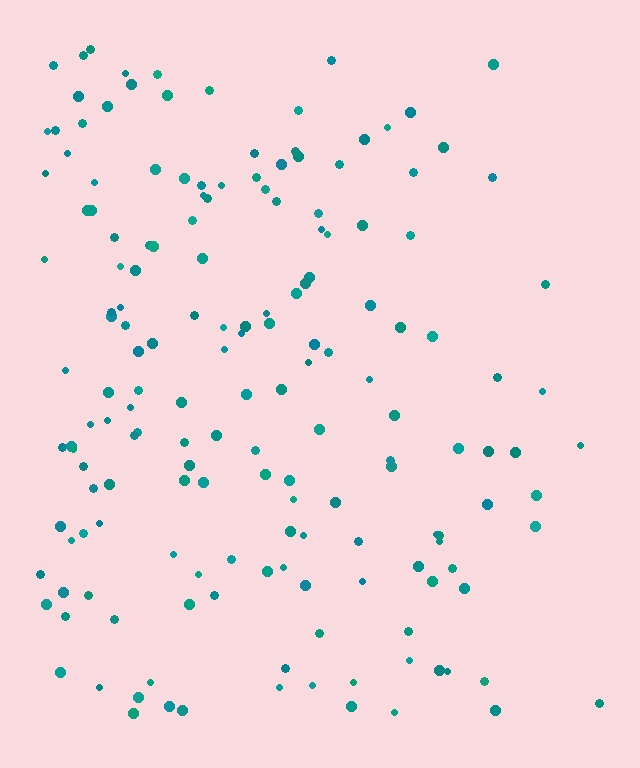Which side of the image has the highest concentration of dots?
The left.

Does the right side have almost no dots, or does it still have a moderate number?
Still a moderate number, just noticeably fewer than the left.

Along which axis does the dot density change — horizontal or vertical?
Horizontal.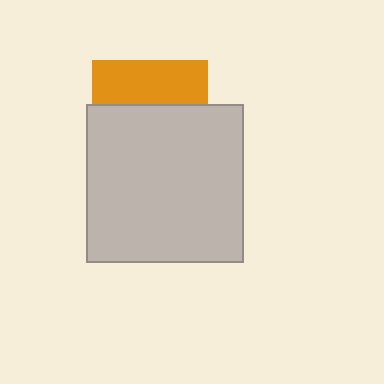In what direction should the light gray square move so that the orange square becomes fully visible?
The light gray square should move down. That is the shortest direction to clear the overlap and leave the orange square fully visible.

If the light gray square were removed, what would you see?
You would see the complete orange square.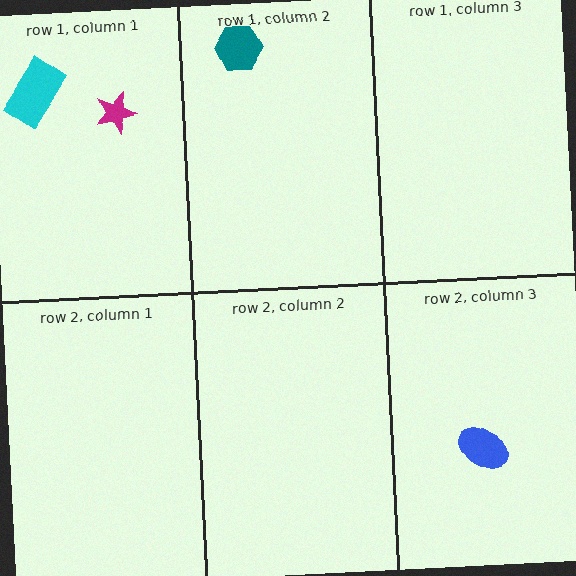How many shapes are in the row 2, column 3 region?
1.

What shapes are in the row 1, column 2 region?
The teal hexagon.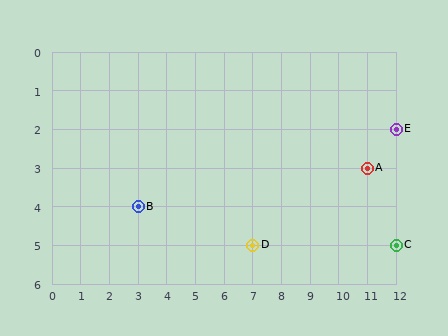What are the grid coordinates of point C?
Point C is at grid coordinates (12, 5).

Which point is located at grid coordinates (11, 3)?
Point A is at (11, 3).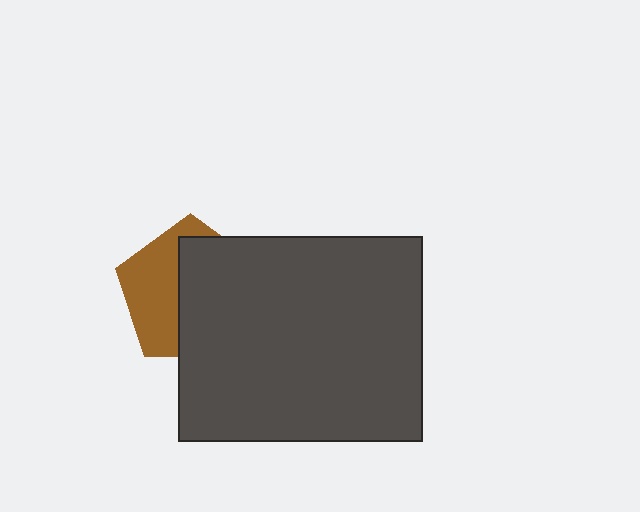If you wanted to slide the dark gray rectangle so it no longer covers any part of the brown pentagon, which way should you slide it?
Slide it right — that is the most direct way to separate the two shapes.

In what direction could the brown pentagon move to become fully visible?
The brown pentagon could move left. That would shift it out from behind the dark gray rectangle entirely.